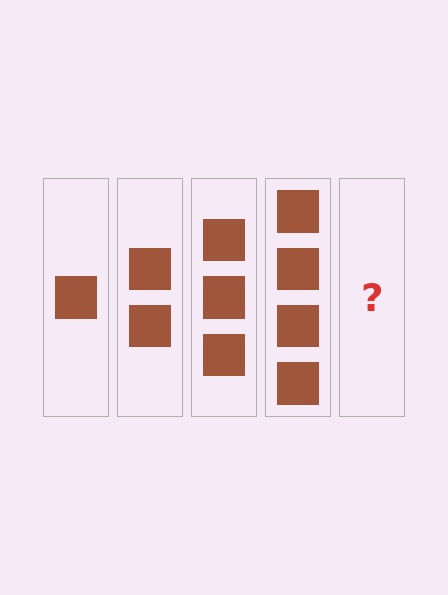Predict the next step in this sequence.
The next step is 5 squares.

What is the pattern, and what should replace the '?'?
The pattern is that each step adds one more square. The '?' should be 5 squares.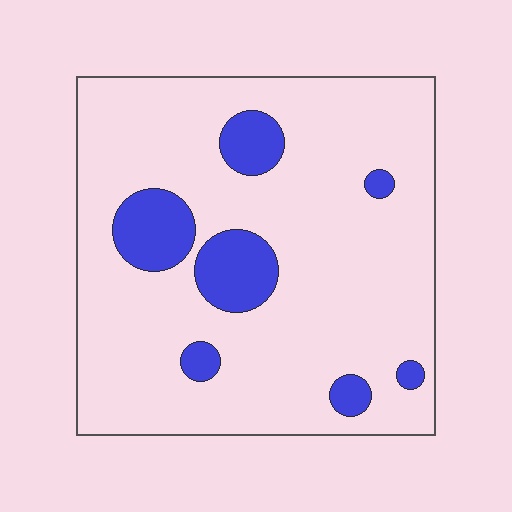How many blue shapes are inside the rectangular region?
7.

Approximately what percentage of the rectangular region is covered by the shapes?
Approximately 15%.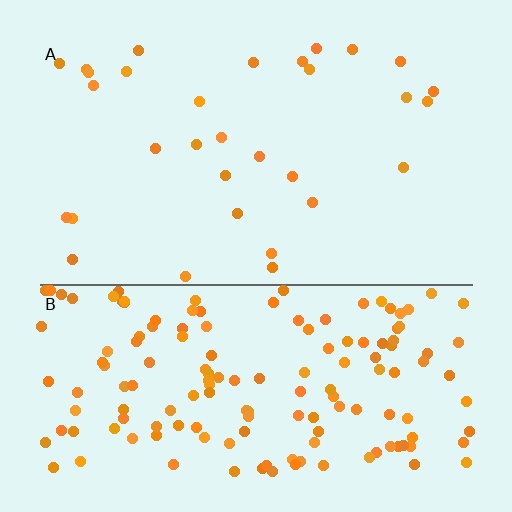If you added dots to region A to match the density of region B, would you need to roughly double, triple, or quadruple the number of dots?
Approximately quadruple.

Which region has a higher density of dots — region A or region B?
B (the bottom).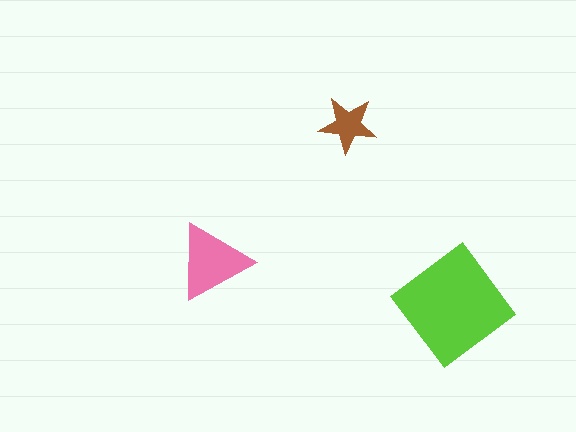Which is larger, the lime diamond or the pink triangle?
The lime diamond.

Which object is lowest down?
The lime diamond is bottommost.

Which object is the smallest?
The brown star.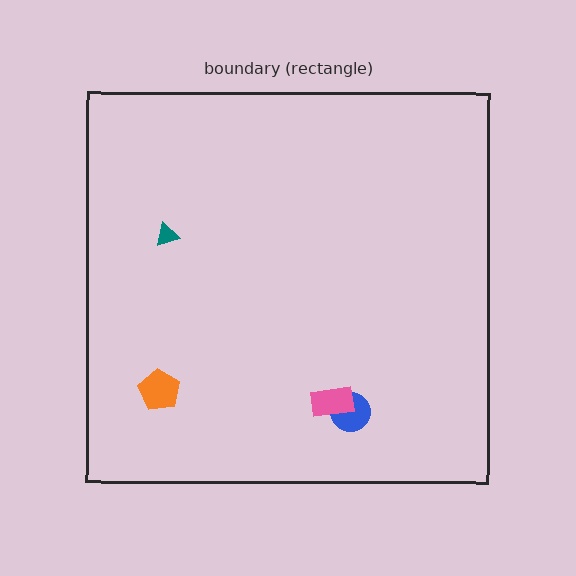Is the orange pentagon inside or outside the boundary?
Inside.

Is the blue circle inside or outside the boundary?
Inside.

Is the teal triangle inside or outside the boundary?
Inside.